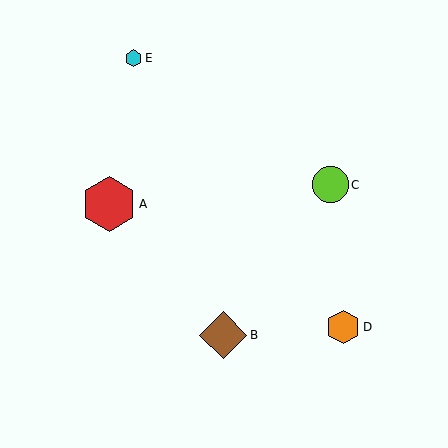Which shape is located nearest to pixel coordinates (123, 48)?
The cyan hexagon (labeled E) at (133, 58) is nearest to that location.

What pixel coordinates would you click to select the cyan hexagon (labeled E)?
Click at (133, 58) to select the cyan hexagon E.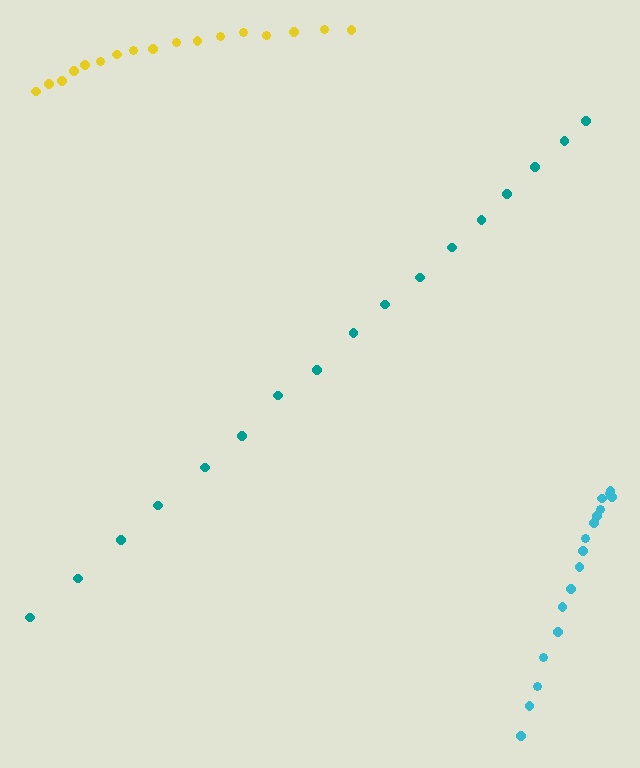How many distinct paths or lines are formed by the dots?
There are 3 distinct paths.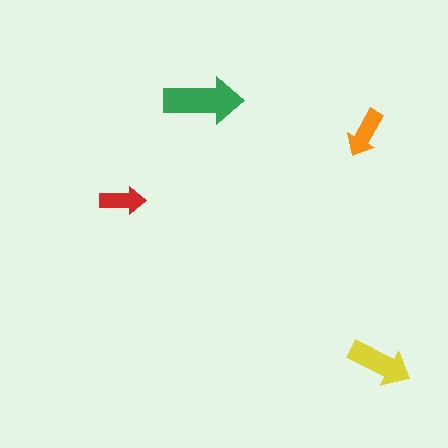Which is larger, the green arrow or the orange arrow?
The green one.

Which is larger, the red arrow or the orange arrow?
The orange one.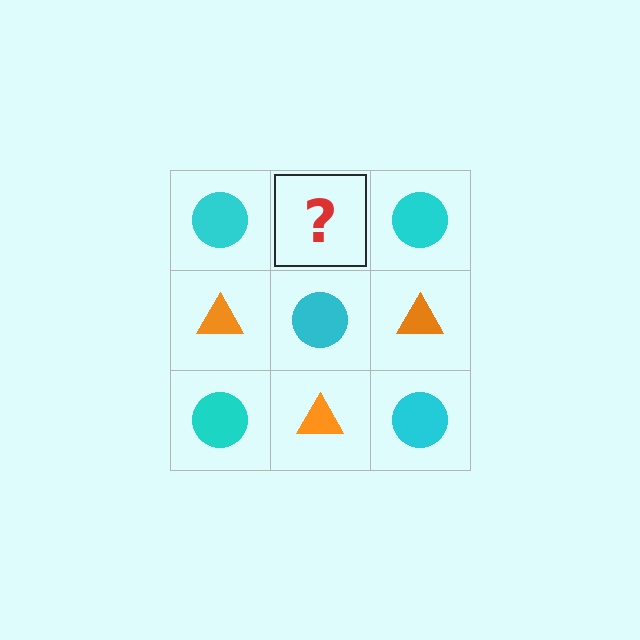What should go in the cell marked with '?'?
The missing cell should contain an orange triangle.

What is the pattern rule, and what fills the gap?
The rule is that it alternates cyan circle and orange triangle in a checkerboard pattern. The gap should be filled with an orange triangle.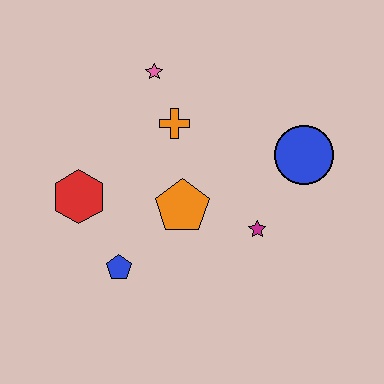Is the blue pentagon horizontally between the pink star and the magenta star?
No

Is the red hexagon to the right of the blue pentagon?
No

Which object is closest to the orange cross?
The pink star is closest to the orange cross.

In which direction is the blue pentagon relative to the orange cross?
The blue pentagon is below the orange cross.